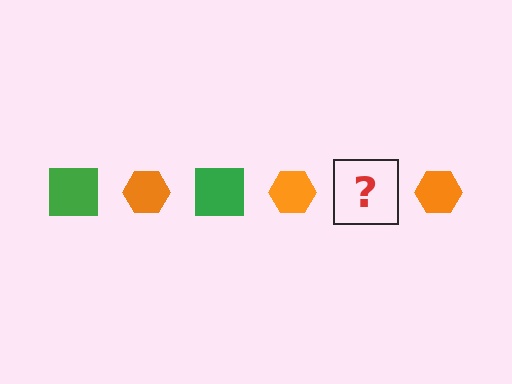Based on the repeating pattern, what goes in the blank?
The blank should be a green square.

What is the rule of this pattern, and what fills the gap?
The rule is that the pattern alternates between green square and orange hexagon. The gap should be filled with a green square.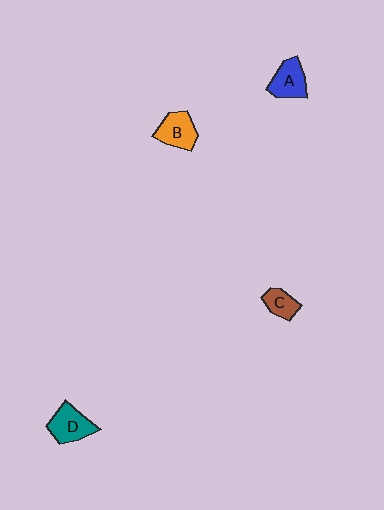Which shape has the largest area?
Shape D (teal).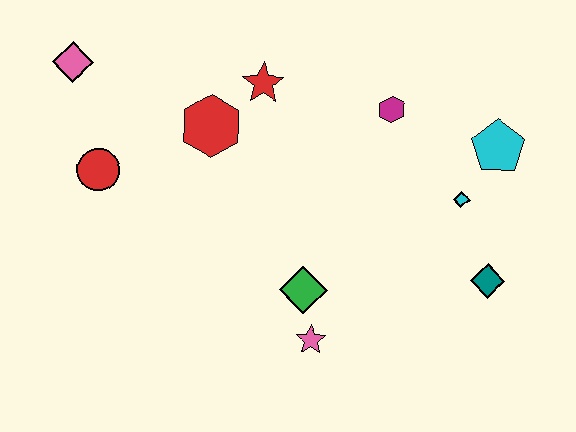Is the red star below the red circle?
No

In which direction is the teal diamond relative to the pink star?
The teal diamond is to the right of the pink star.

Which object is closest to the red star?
The red hexagon is closest to the red star.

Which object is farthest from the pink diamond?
The teal diamond is farthest from the pink diamond.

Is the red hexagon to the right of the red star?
No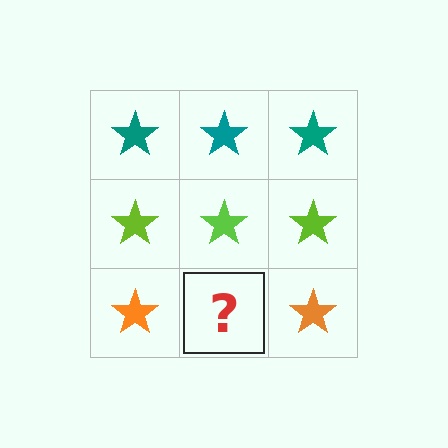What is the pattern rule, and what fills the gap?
The rule is that each row has a consistent color. The gap should be filled with an orange star.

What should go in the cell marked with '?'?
The missing cell should contain an orange star.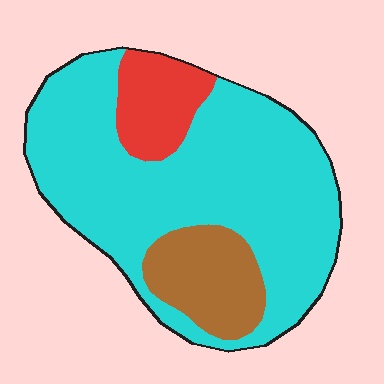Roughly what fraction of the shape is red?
Red covers about 10% of the shape.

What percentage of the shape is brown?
Brown covers 15% of the shape.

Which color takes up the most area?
Cyan, at roughly 75%.